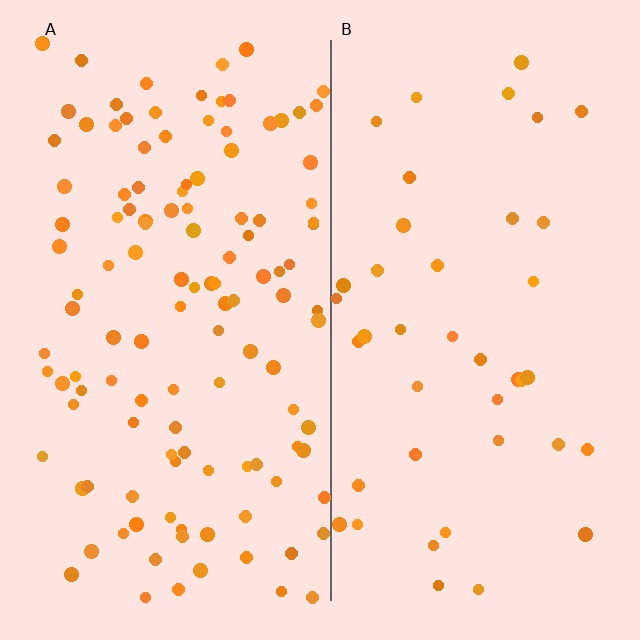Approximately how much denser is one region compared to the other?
Approximately 2.9× — region A over region B.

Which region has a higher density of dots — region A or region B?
A (the left).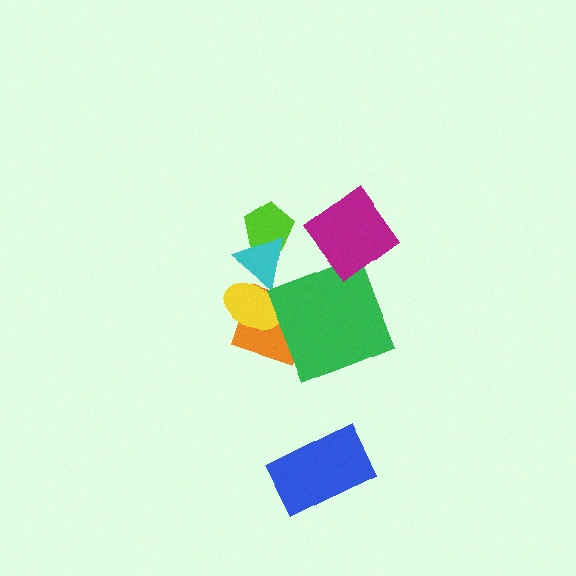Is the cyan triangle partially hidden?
Yes, it is partially covered by another shape.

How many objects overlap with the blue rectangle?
0 objects overlap with the blue rectangle.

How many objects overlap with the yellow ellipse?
2 objects overlap with the yellow ellipse.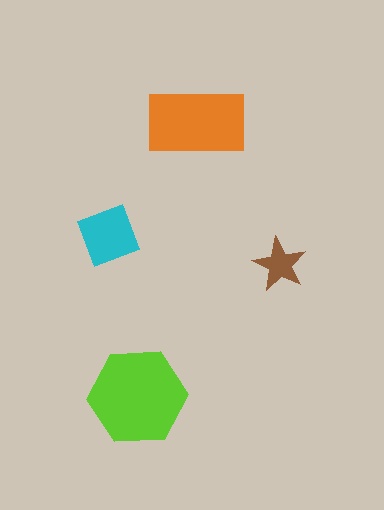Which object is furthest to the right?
The brown star is rightmost.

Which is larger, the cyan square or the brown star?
The cyan square.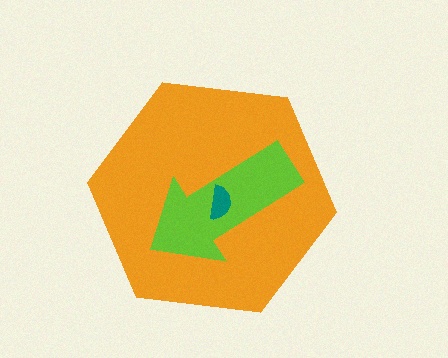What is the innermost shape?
The teal semicircle.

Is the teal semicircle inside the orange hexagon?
Yes.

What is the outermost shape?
The orange hexagon.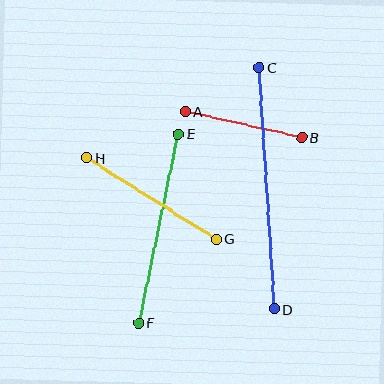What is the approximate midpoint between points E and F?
The midpoint is at approximately (158, 228) pixels.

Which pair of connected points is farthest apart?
Points C and D are farthest apart.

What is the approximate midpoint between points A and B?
The midpoint is at approximately (244, 125) pixels.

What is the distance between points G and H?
The distance is approximately 153 pixels.